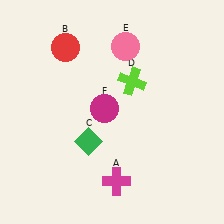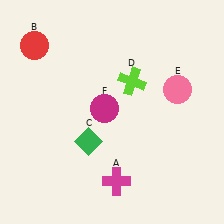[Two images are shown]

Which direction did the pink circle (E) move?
The pink circle (E) moved right.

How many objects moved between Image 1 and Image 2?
2 objects moved between the two images.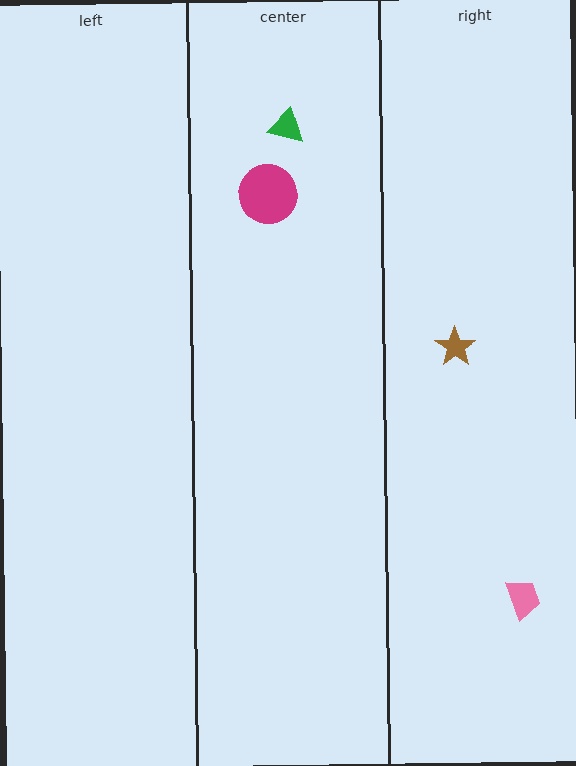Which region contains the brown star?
The right region.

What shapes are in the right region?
The brown star, the pink trapezoid.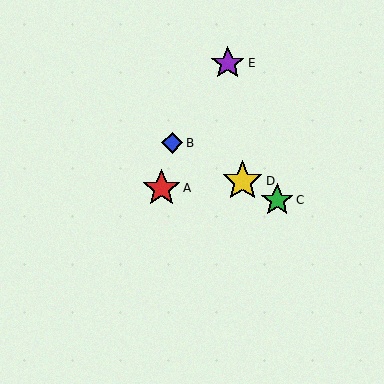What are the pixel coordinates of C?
Object C is at (277, 200).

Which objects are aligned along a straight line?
Objects B, C, D are aligned along a straight line.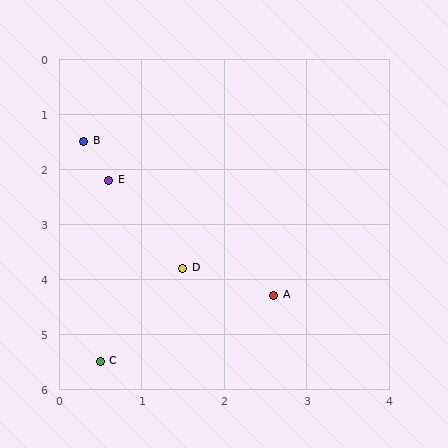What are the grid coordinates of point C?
Point C is at approximately (0.5, 5.5).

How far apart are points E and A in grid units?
Points E and A are about 2.9 grid units apart.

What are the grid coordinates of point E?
Point E is at approximately (0.6, 2.2).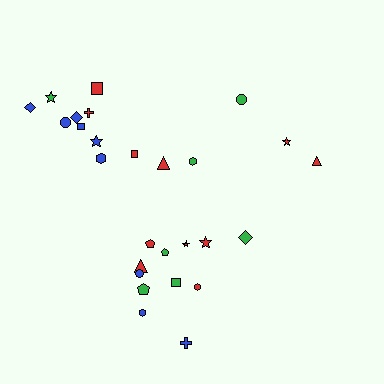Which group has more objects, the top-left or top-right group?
The top-left group.